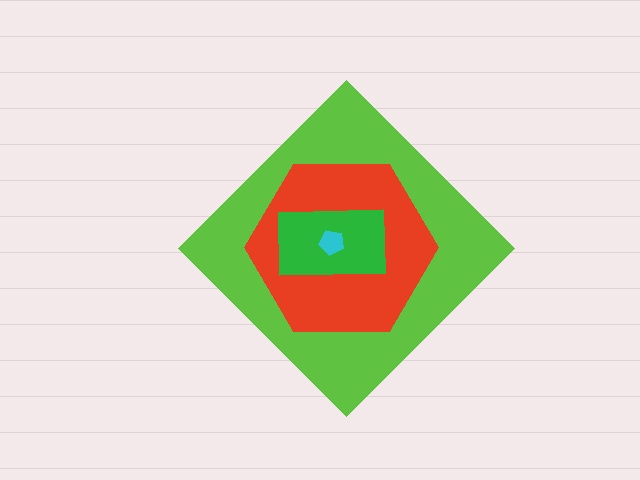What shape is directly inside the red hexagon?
The green rectangle.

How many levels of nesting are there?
4.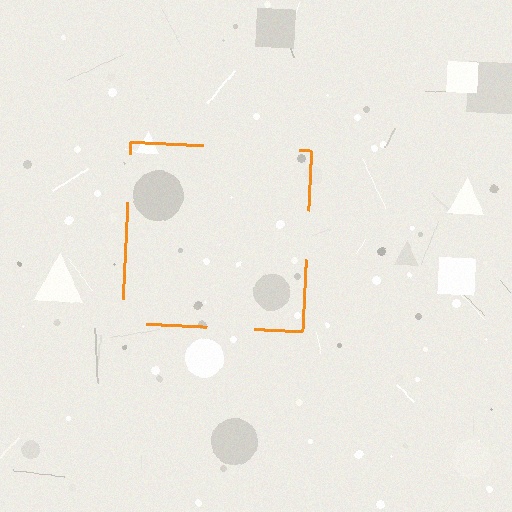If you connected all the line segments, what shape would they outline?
They would outline a square.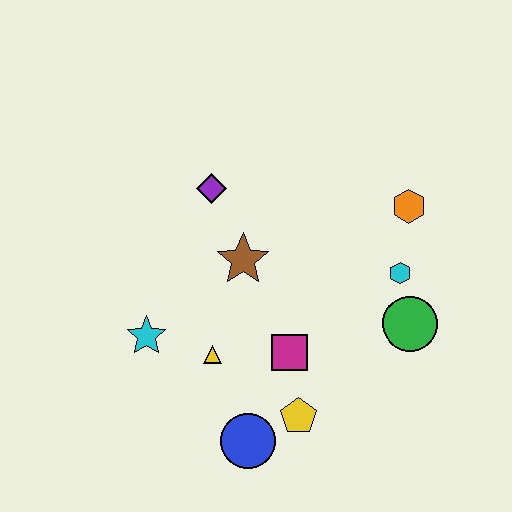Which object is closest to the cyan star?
The yellow triangle is closest to the cyan star.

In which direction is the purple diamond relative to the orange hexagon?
The purple diamond is to the left of the orange hexagon.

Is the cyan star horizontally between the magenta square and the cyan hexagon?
No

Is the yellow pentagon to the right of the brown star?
Yes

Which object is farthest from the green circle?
The cyan star is farthest from the green circle.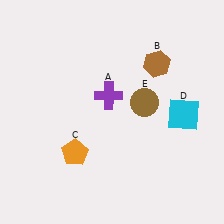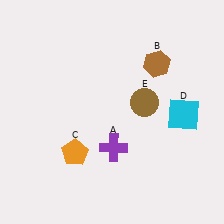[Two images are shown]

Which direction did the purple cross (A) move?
The purple cross (A) moved down.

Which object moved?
The purple cross (A) moved down.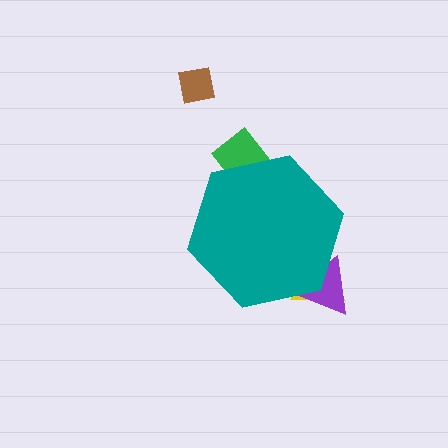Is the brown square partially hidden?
No, the brown square is fully visible.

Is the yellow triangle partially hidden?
Yes, the yellow triangle is partially hidden behind the teal hexagon.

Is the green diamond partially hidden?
Yes, the green diamond is partially hidden behind the teal hexagon.